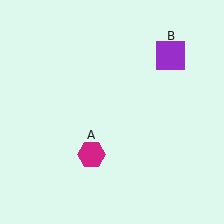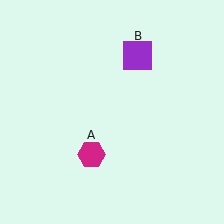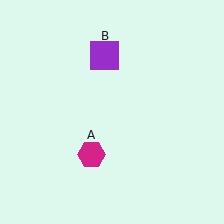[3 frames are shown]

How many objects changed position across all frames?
1 object changed position: purple square (object B).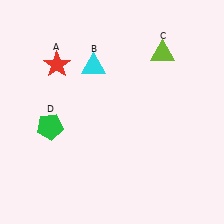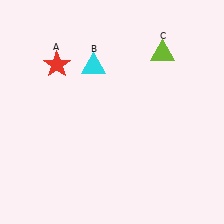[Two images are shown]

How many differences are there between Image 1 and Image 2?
There is 1 difference between the two images.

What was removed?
The green pentagon (D) was removed in Image 2.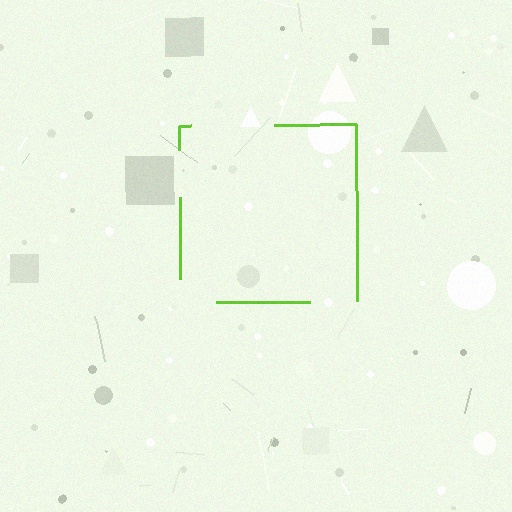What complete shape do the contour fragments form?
The contour fragments form a square.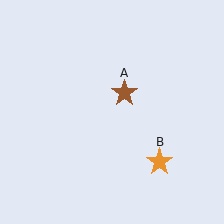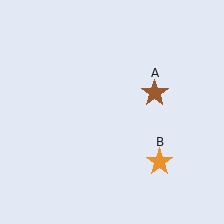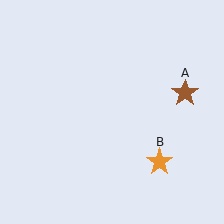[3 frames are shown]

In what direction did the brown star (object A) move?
The brown star (object A) moved right.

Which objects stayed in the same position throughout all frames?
Orange star (object B) remained stationary.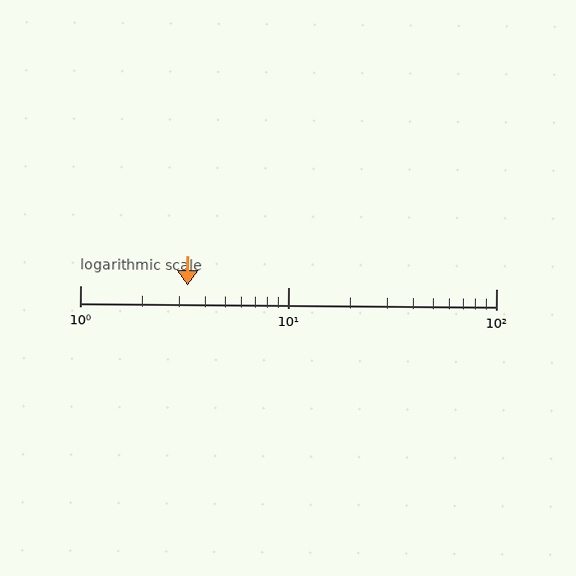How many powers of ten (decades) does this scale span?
The scale spans 2 decades, from 1 to 100.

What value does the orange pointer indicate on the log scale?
The pointer indicates approximately 3.3.